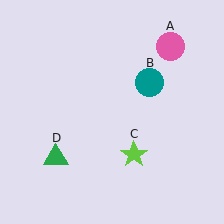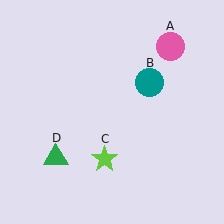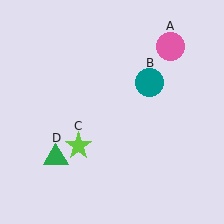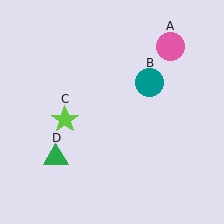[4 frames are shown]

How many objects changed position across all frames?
1 object changed position: lime star (object C).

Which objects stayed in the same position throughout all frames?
Pink circle (object A) and teal circle (object B) and green triangle (object D) remained stationary.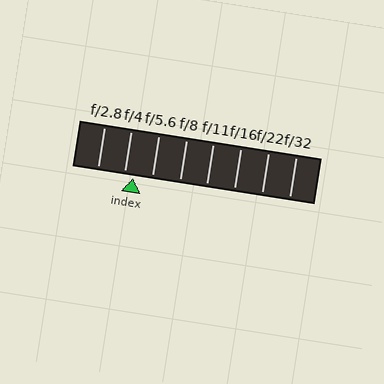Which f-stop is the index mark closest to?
The index mark is closest to f/4.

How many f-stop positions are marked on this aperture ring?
There are 8 f-stop positions marked.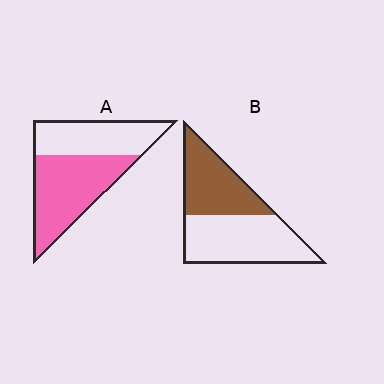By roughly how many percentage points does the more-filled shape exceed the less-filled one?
By roughly 15 percentage points (A over B).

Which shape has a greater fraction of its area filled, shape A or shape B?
Shape A.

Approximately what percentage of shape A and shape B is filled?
A is approximately 55% and B is approximately 45%.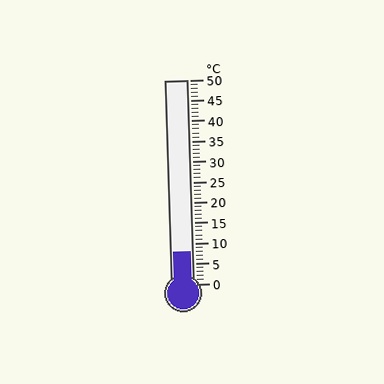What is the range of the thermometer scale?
The thermometer scale ranges from 0°C to 50°C.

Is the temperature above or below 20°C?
The temperature is below 20°C.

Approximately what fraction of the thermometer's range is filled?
The thermometer is filled to approximately 15% of its range.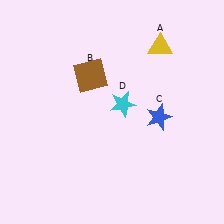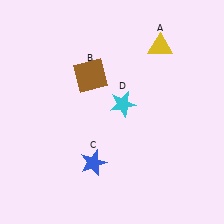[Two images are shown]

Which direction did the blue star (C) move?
The blue star (C) moved left.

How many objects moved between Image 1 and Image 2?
1 object moved between the two images.